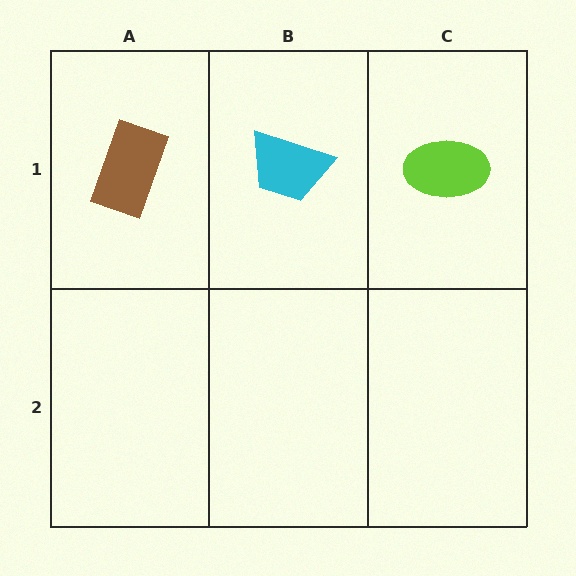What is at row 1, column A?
A brown rectangle.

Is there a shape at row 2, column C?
No, that cell is empty.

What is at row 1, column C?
A lime ellipse.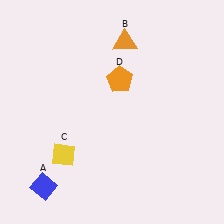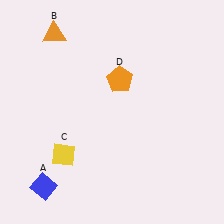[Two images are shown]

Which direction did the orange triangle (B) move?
The orange triangle (B) moved left.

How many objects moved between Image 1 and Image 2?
1 object moved between the two images.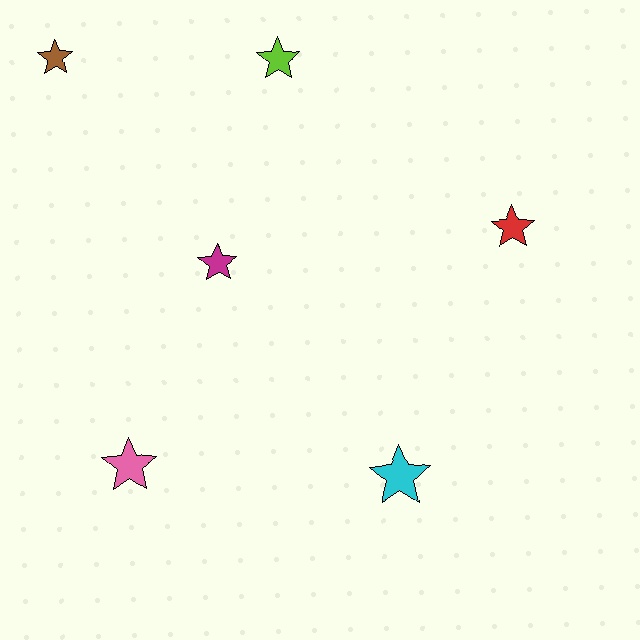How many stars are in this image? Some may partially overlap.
There are 6 stars.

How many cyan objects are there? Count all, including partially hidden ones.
There is 1 cyan object.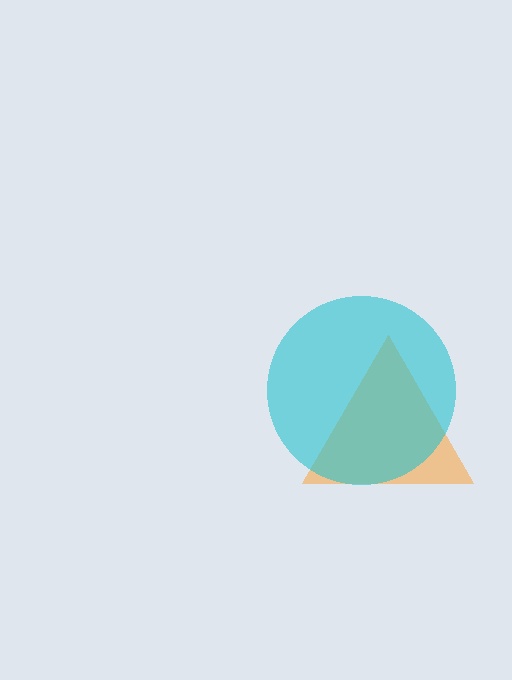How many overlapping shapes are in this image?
There are 2 overlapping shapes in the image.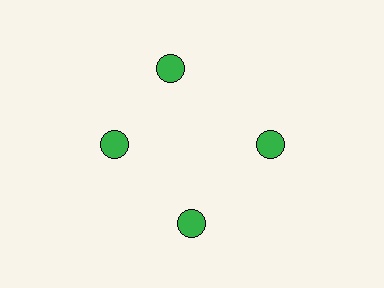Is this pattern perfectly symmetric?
No. The 4 green circles are arranged in a ring, but one element near the 12 o'clock position is rotated out of alignment along the ring, breaking the 4-fold rotational symmetry.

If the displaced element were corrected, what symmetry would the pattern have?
It would have 4-fold rotational symmetry — the pattern would map onto itself every 90 degrees.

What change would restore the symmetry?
The symmetry would be restored by rotating it back into even spacing with its neighbors so that all 4 circles sit at equal angles and equal distance from the center.